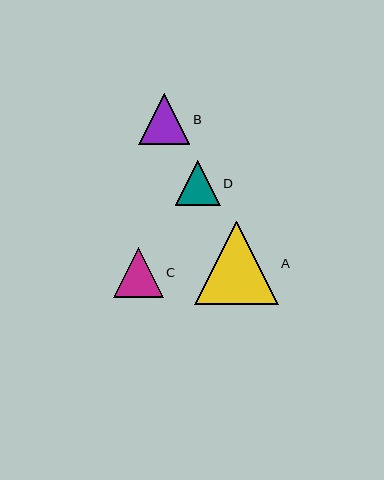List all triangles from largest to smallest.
From largest to smallest: A, B, C, D.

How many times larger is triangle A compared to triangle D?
Triangle A is approximately 1.9 times the size of triangle D.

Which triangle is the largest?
Triangle A is the largest with a size of approximately 84 pixels.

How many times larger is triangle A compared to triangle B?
Triangle A is approximately 1.6 times the size of triangle B.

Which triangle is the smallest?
Triangle D is the smallest with a size of approximately 45 pixels.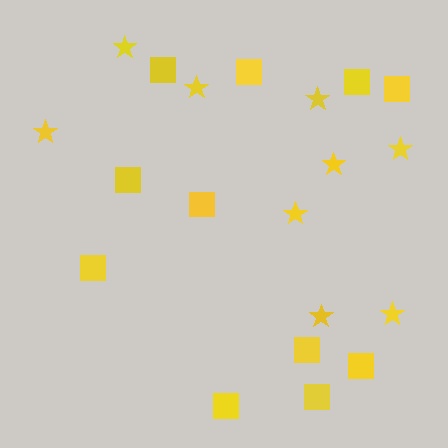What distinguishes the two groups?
There are 2 groups: one group of stars (9) and one group of squares (11).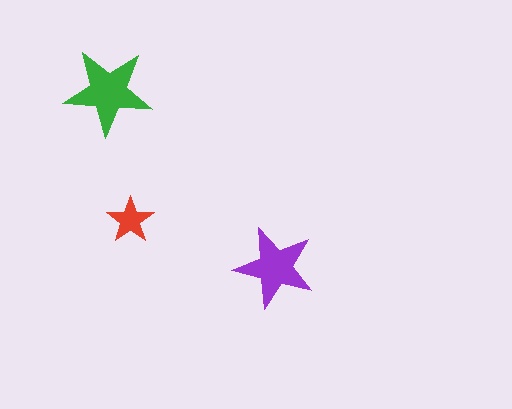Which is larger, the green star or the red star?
The green one.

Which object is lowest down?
The purple star is bottommost.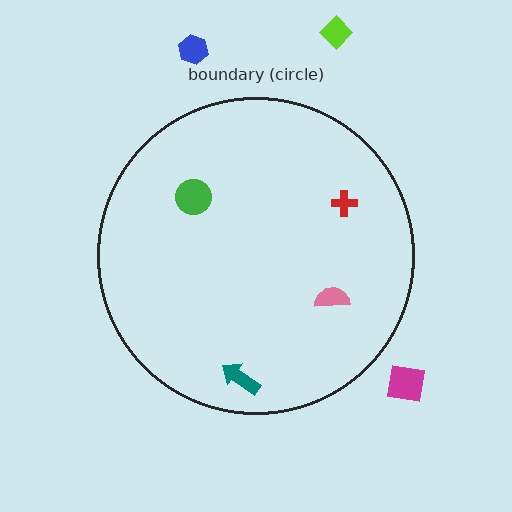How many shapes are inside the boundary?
4 inside, 3 outside.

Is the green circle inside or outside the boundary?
Inside.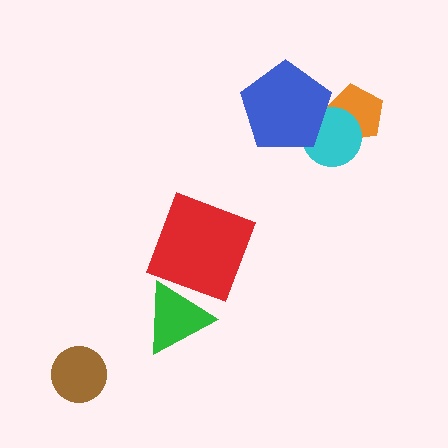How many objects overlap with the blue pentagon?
2 objects overlap with the blue pentagon.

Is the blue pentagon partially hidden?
No, no other shape covers it.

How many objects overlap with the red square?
1 object overlaps with the red square.